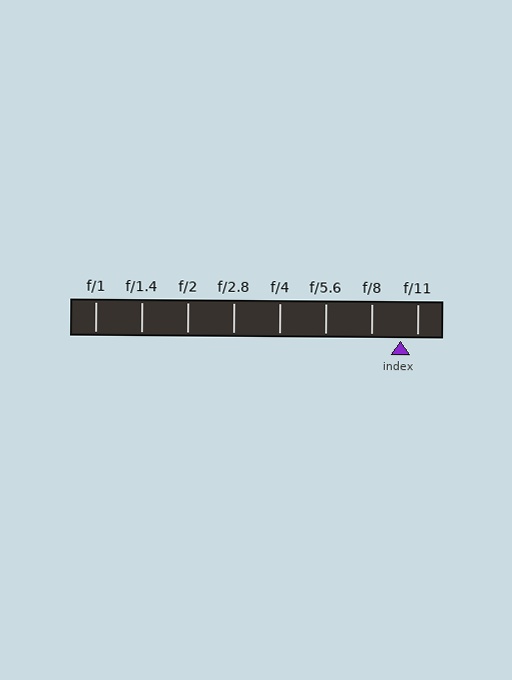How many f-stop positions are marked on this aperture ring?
There are 8 f-stop positions marked.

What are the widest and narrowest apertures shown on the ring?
The widest aperture shown is f/1 and the narrowest is f/11.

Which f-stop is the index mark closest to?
The index mark is closest to f/11.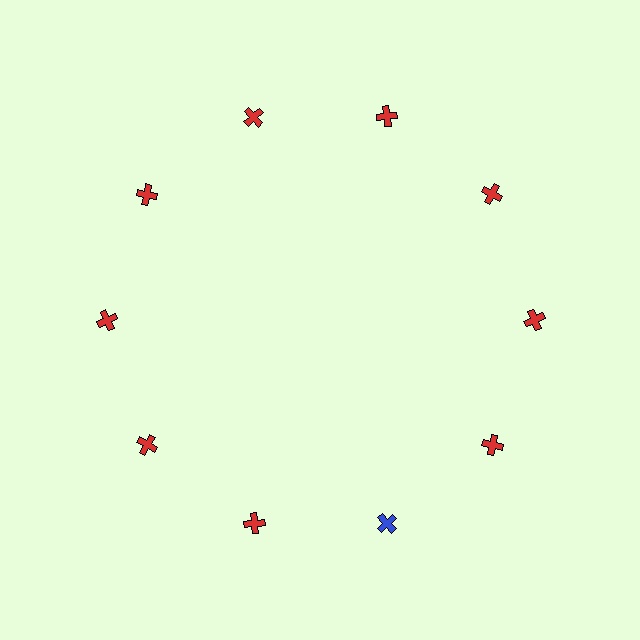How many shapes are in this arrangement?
There are 10 shapes arranged in a ring pattern.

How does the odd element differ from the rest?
It has a different color: blue instead of red.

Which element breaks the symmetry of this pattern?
The blue cross at roughly the 5 o'clock position breaks the symmetry. All other shapes are red crosses.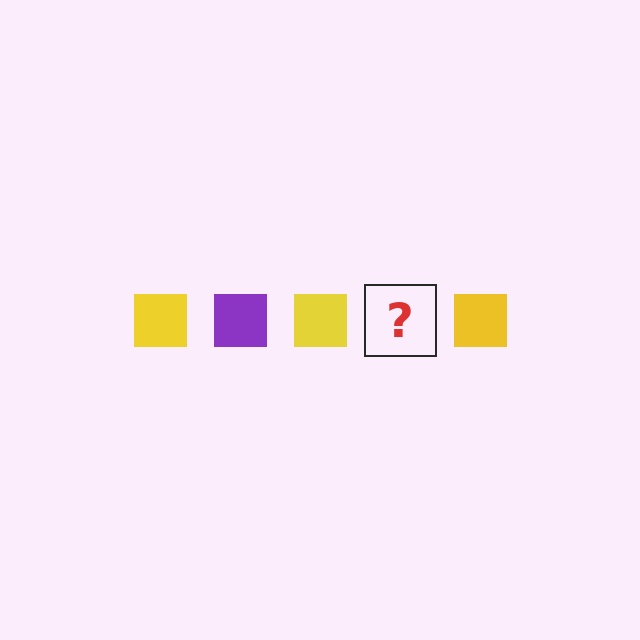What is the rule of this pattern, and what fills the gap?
The rule is that the pattern cycles through yellow, purple squares. The gap should be filled with a purple square.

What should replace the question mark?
The question mark should be replaced with a purple square.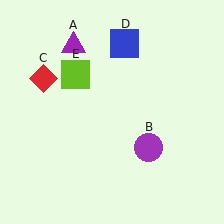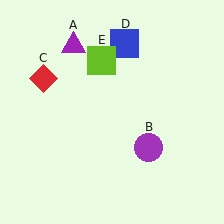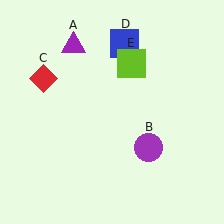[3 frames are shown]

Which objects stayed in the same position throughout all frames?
Purple triangle (object A) and purple circle (object B) and red diamond (object C) and blue square (object D) remained stationary.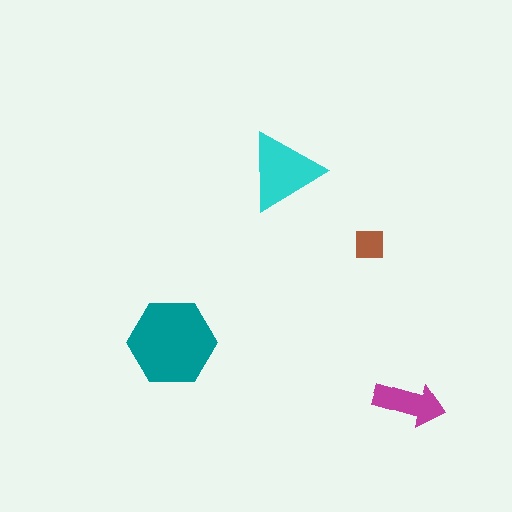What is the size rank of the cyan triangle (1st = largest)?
2nd.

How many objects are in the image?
There are 4 objects in the image.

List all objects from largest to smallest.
The teal hexagon, the cyan triangle, the magenta arrow, the brown square.